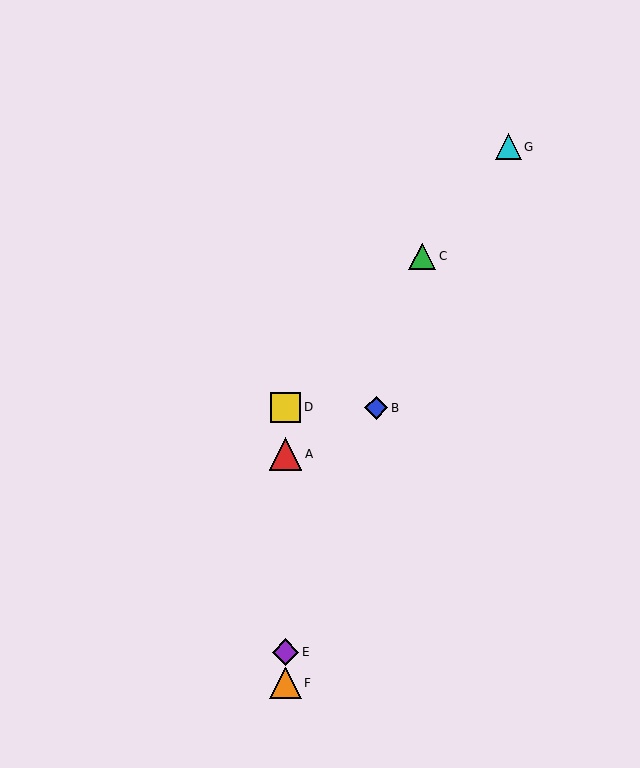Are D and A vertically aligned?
Yes, both are at x≈286.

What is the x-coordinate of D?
Object D is at x≈286.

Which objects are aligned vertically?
Objects A, D, E, F are aligned vertically.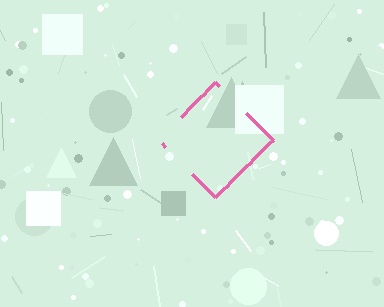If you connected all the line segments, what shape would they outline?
They would outline a diamond.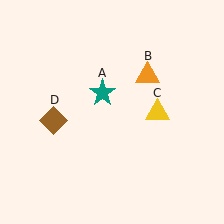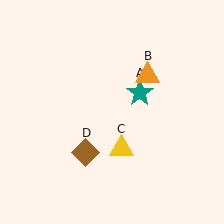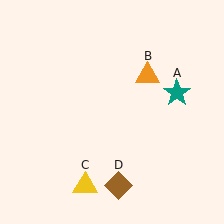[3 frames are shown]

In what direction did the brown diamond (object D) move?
The brown diamond (object D) moved down and to the right.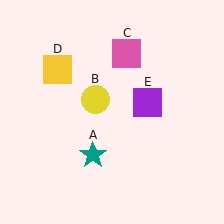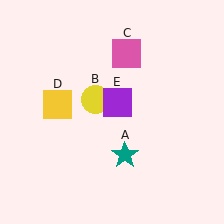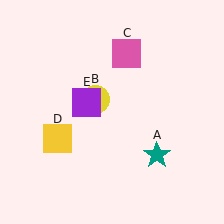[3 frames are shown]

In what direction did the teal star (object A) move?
The teal star (object A) moved right.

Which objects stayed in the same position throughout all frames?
Yellow circle (object B) and pink square (object C) remained stationary.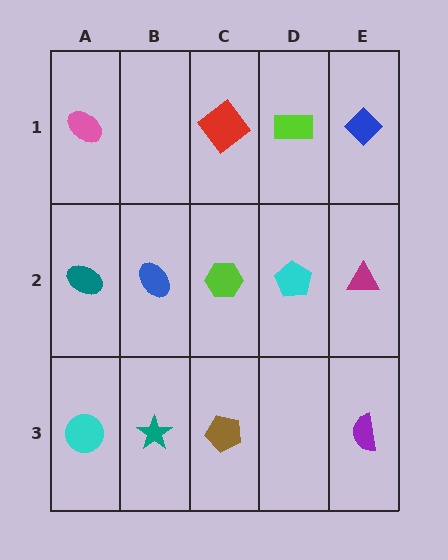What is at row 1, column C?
A red diamond.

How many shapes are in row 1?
4 shapes.